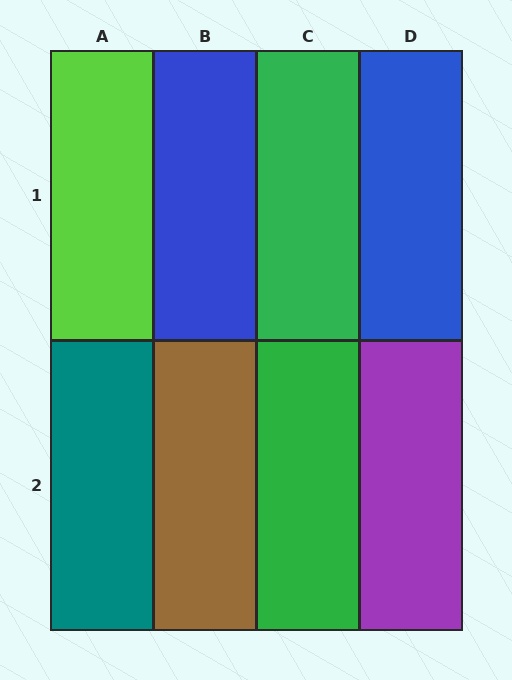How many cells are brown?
1 cell is brown.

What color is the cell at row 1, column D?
Blue.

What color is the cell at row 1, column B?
Blue.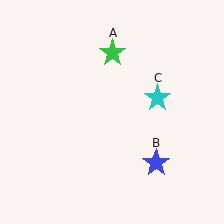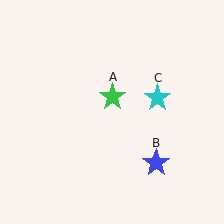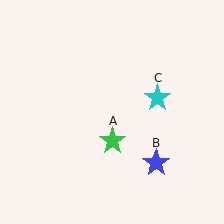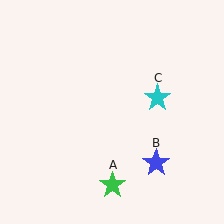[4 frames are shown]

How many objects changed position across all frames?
1 object changed position: green star (object A).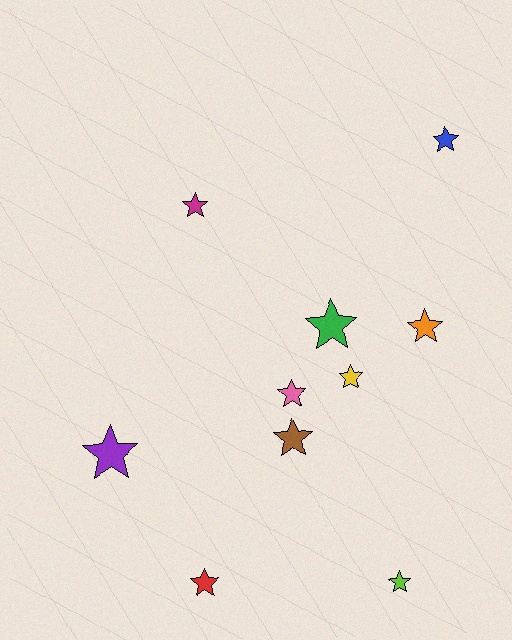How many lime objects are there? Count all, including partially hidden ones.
There is 1 lime object.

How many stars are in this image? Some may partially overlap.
There are 10 stars.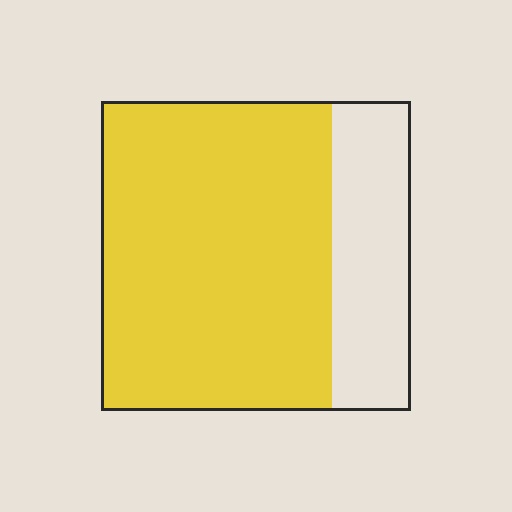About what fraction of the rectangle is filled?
About three quarters (3/4).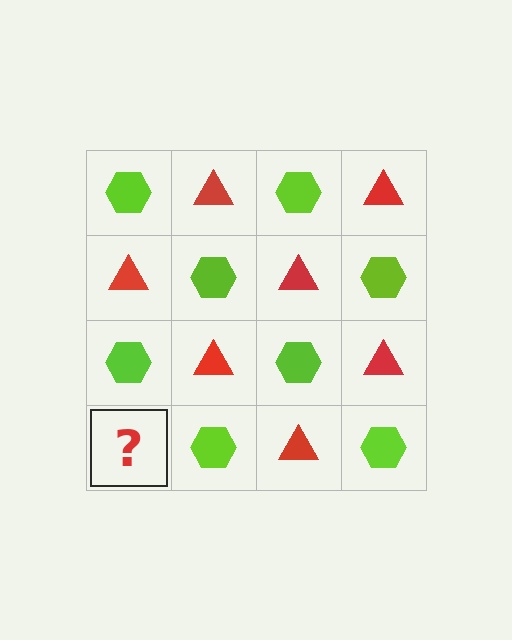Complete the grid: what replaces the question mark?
The question mark should be replaced with a red triangle.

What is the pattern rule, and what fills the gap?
The rule is that it alternates lime hexagon and red triangle in a checkerboard pattern. The gap should be filled with a red triangle.